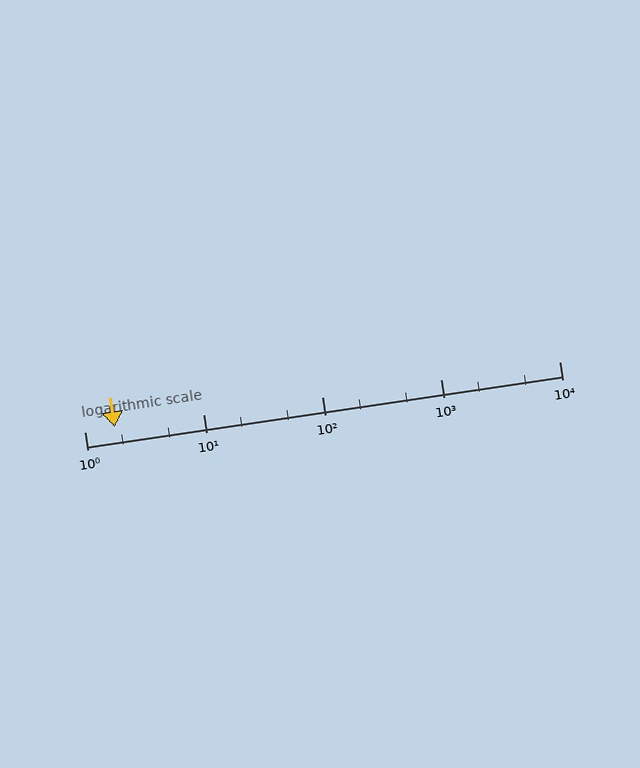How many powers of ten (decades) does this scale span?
The scale spans 4 decades, from 1 to 10000.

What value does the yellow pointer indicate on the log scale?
The pointer indicates approximately 1.8.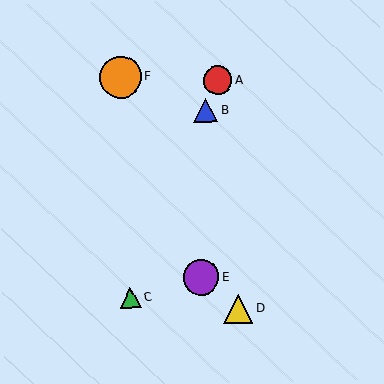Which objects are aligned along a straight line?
Objects A, B, C are aligned along a straight line.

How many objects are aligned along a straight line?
3 objects (A, B, C) are aligned along a straight line.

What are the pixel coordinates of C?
Object C is at (130, 298).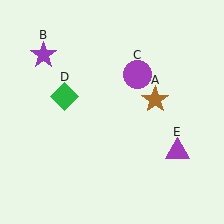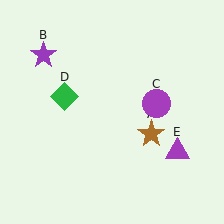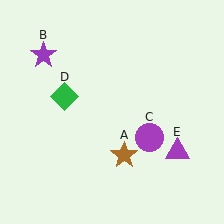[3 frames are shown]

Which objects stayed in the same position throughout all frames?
Purple star (object B) and green diamond (object D) and purple triangle (object E) remained stationary.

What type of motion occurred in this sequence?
The brown star (object A), purple circle (object C) rotated clockwise around the center of the scene.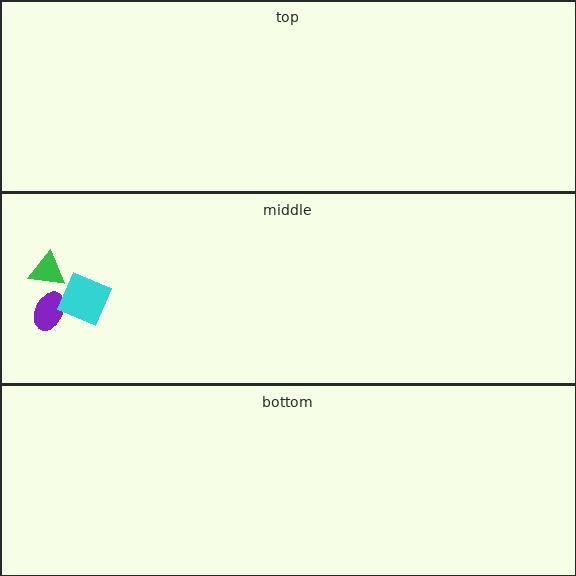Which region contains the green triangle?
The middle region.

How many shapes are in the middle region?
3.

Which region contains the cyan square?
The middle region.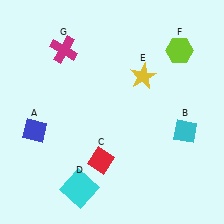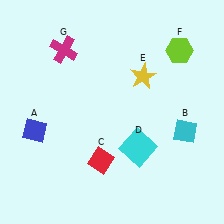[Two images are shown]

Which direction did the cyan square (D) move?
The cyan square (D) moved right.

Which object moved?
The cyan square (D) moved right.